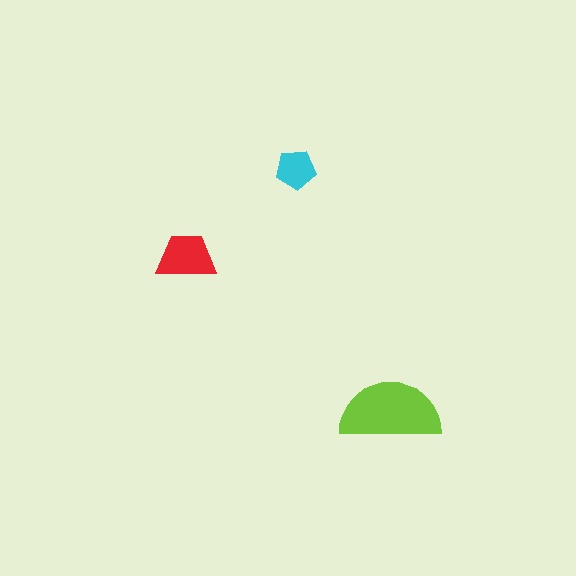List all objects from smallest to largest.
The cyan pentagon, the red trapezoid, the lime semicircle.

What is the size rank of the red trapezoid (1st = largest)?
2nd.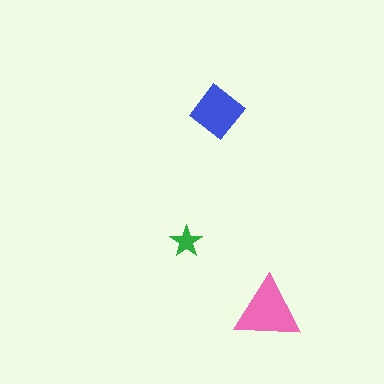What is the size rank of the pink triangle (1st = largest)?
1st.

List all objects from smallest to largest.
The green star, the blue diamond, the pink triangle.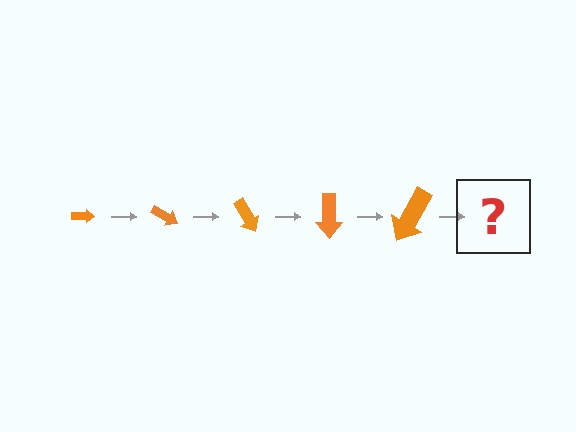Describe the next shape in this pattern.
It should be an arrow, larger than the previous one and rotated 150 degrees from the start.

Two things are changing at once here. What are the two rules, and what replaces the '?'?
The two rules are that the arrow grows larger each step and it rotates 30 degrees each step. The '?' should be an arrow, larger than the previous one and rotated 150 degrees from the start.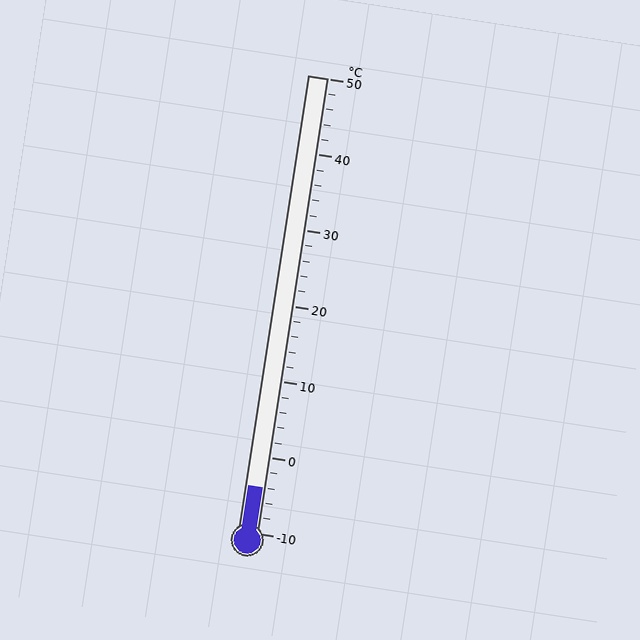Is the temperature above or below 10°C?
The temperature is below 10°C.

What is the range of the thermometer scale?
The thermometer scale ranges from -10°C to 50°C.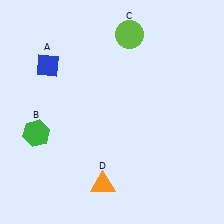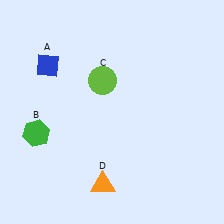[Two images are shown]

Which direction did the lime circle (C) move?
The lime circle (C) moved down.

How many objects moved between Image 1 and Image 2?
1 object moved between the two images.